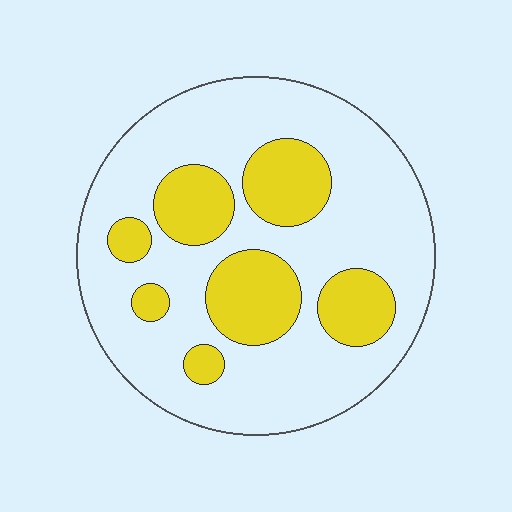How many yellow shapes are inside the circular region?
7.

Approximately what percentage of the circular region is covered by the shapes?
Approximately 30%.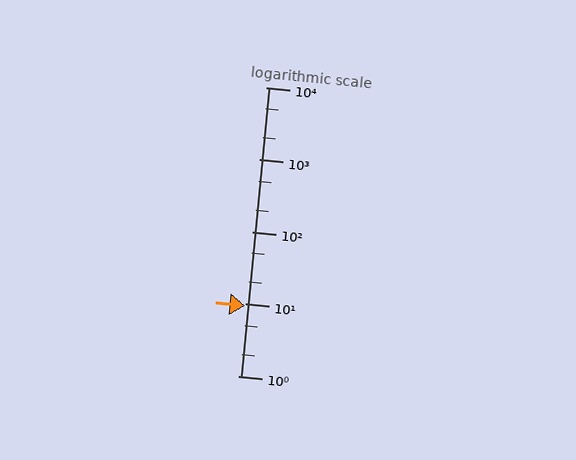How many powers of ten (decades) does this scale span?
The scale spans 4 decades, from 1 to 10000.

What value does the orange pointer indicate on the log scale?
The pointer indicates approximately 9.5.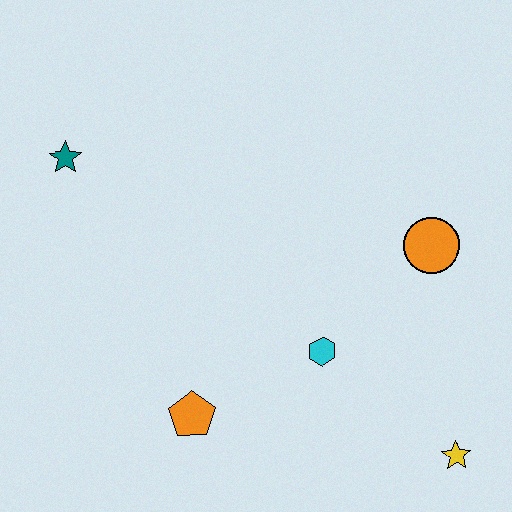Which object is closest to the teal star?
The orange pentagon is closest to the teal star.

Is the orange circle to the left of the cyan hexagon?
No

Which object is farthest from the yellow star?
The teal star is farthest from the yellow star.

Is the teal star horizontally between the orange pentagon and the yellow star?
No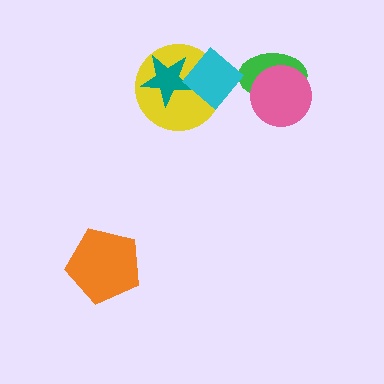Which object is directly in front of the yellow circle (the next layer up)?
The teal star is directly in front of the yellow circle.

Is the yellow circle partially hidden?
Yes, it is partially covered by another shape.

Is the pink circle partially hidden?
No, no other shape covers it.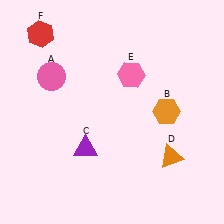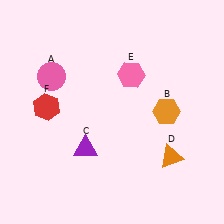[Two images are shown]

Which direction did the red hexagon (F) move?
The red hexagon (F) moved down.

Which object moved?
The red hexagon (F) moved down.